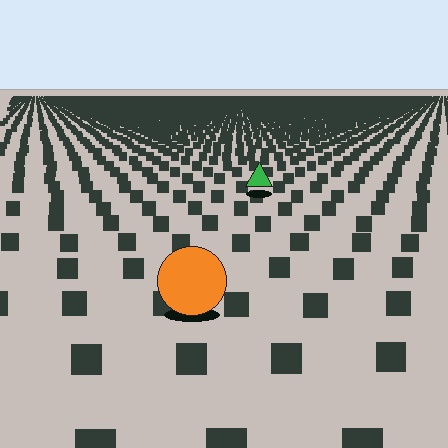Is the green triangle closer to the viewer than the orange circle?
No. The orange circle is closer — you can tell from the texture gradient: the ground texture is coarser near it.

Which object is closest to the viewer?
The orange circle is closest. The texture marks near it are larger and more spread out.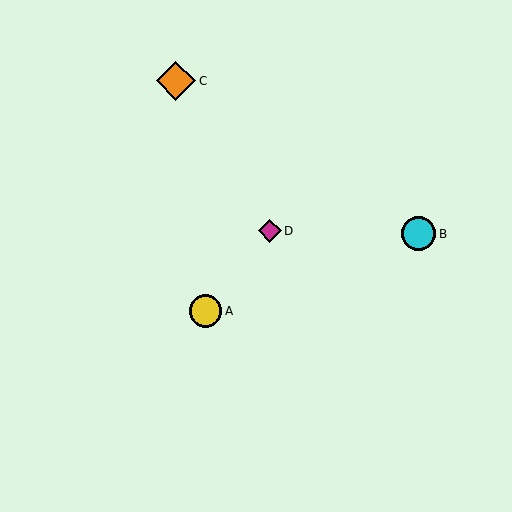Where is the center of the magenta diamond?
The center of the magenta diamond is at (270, 231).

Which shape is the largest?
The orange diamond (labeled C) is the largest.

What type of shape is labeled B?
Shape B is a cyan circle.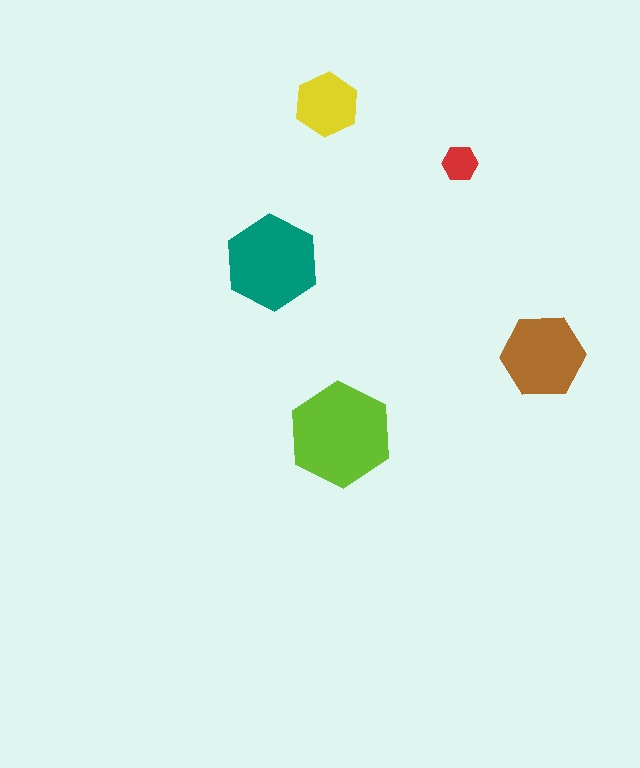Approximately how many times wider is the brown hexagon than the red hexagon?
About 2.5 times wider.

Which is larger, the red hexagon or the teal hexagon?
The teal one.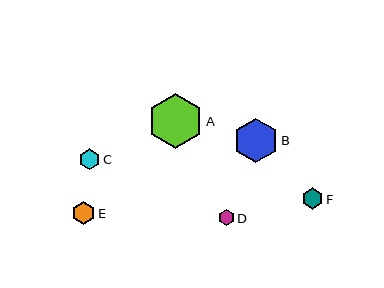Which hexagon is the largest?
Hexagon A is the largest with a size of approximately 56 pixels.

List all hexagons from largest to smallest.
From largest to smallest: A, B, E, F, C, D.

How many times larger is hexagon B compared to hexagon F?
Hexagon B is approximately 2.1 times the size of hexagon F.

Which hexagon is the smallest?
Hexagon D is the smallest with a size of approximately 16 pixels.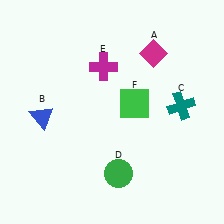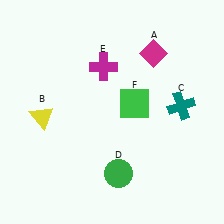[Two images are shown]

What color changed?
The triangle (B) changed from blue in Image 1 to yellow in Image 2.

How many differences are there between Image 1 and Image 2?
There is 1 difference between the two images.